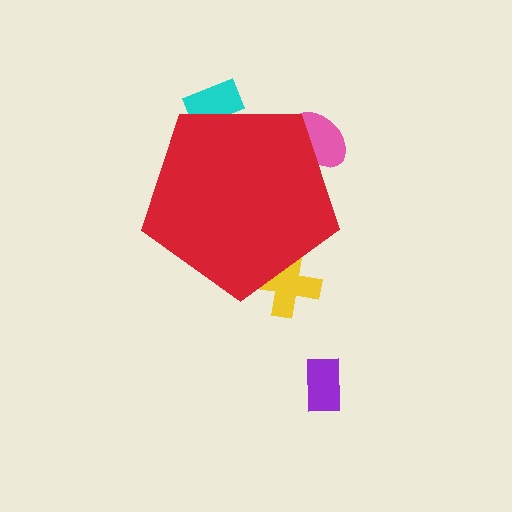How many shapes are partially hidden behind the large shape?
3 shapes are partially hidden.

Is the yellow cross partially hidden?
Yes, the yellow cross is partially hidden behind the red pentagon.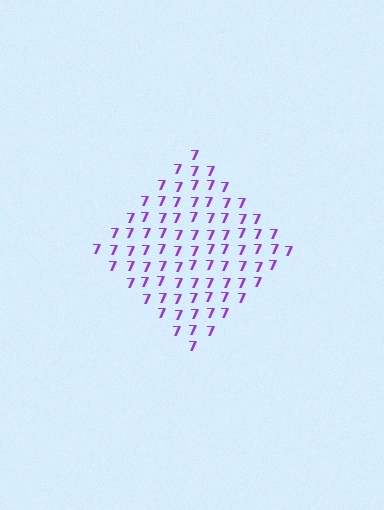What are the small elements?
The small elements are digit 7's.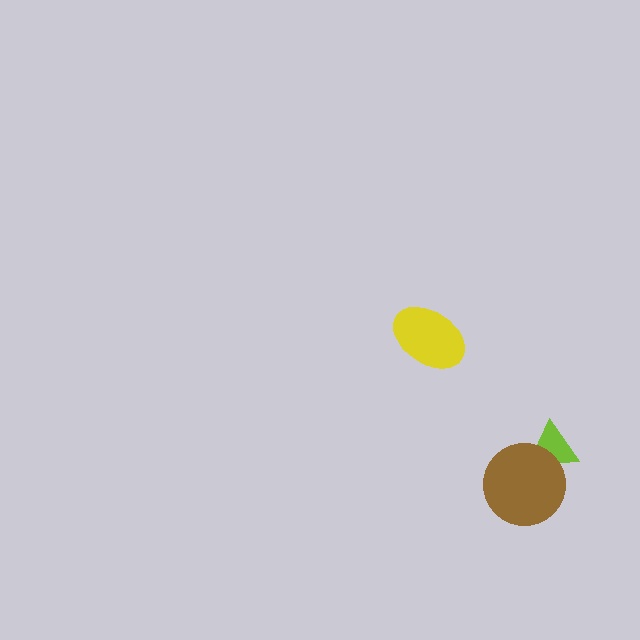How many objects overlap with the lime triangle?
1 object overlaps with the lime triangle.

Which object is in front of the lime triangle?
The brown circle is in front of the lime triangle.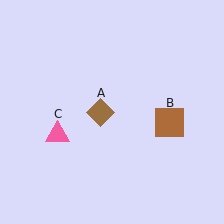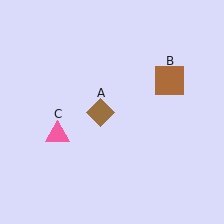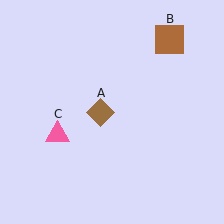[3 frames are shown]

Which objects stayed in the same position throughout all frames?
Brown diamond (object A) and pink triangle (object C) remained stationary.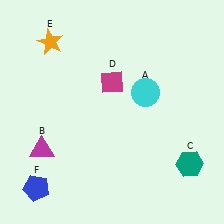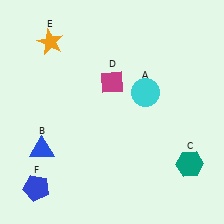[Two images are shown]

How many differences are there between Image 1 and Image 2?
There is 1 difference between the two images.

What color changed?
The triangle (B) changed from magenta in Image 1 to blue in Image 2.